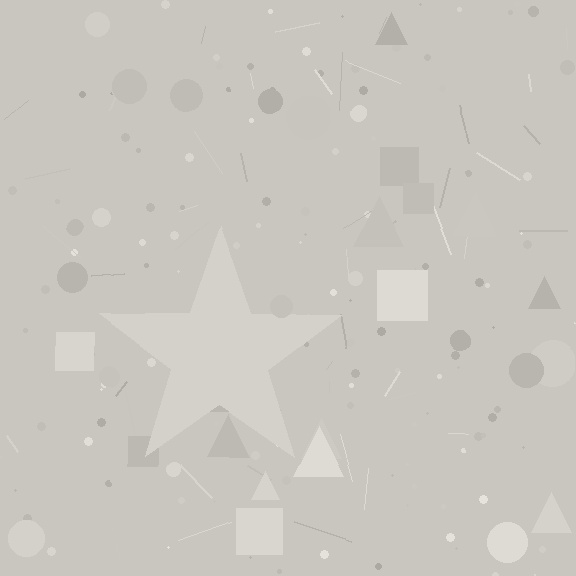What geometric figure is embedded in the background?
A star is embedded in the background.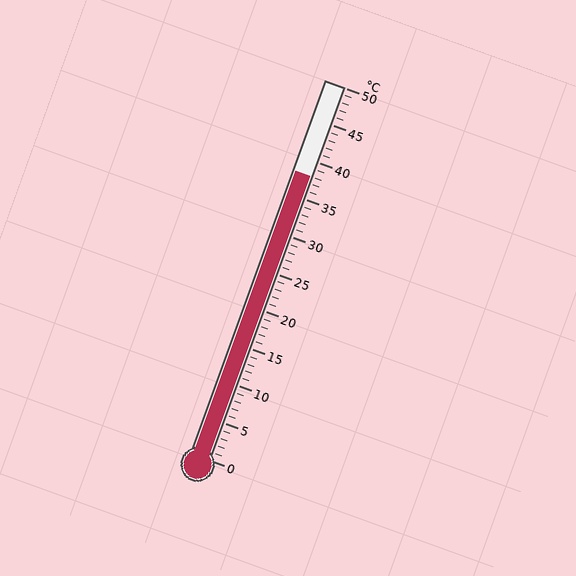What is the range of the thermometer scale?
The thermometer scale ranges from 0°C to 50°C.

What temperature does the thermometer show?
The thermometer shows approximately 38°C.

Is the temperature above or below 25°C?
The temperature is above 25°C.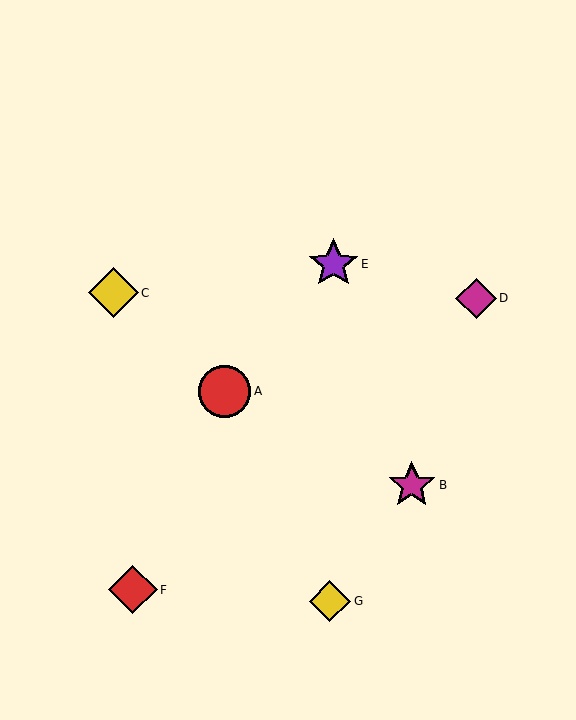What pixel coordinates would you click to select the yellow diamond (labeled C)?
Click at (113, 293) to select the yellow diamond C.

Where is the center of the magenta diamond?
The center of the magenta diamond is at (476, 298).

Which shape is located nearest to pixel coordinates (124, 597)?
The red diamond (labeled F) at (133, 590) is nearest to that location.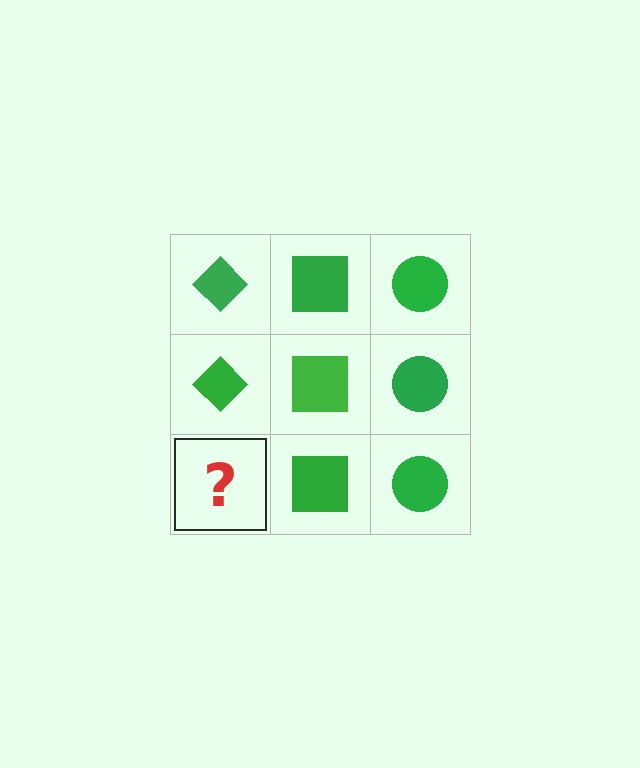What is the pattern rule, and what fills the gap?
The rule is that each column has a consistent shape. The gap should be filled with a green diamond.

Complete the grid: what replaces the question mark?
The question mark should be replaced with a green diamond.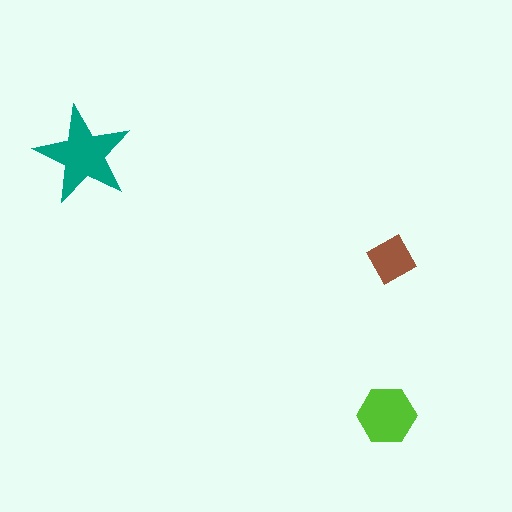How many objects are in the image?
There are 3 objects in the image.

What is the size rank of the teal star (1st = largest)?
1st.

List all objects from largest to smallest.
The teal star, the lime hexagon, the brown diamond.